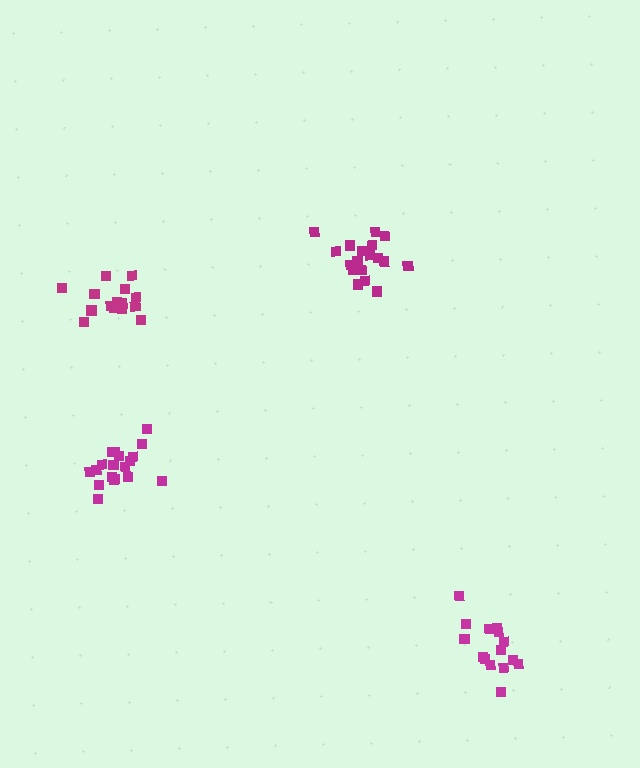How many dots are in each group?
Group 1: 15 dots, Group 2: 15 dots, Group 3: 19 dots, Group 4: 19 dots (68 total).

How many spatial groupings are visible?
There are 4 spatial groupings.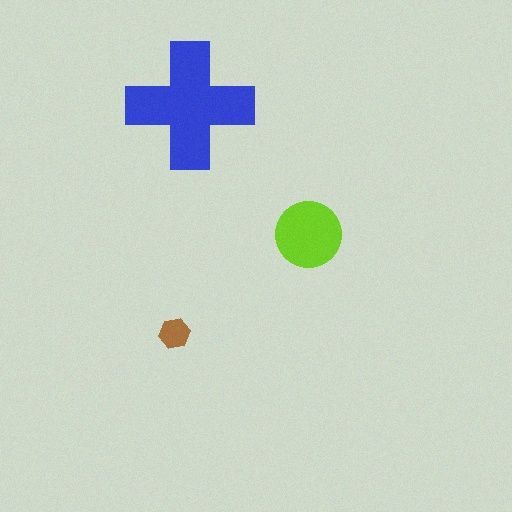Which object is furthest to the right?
The lime circle is rightmost.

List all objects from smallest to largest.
The brown hexagon, the lime circle, the blue cross.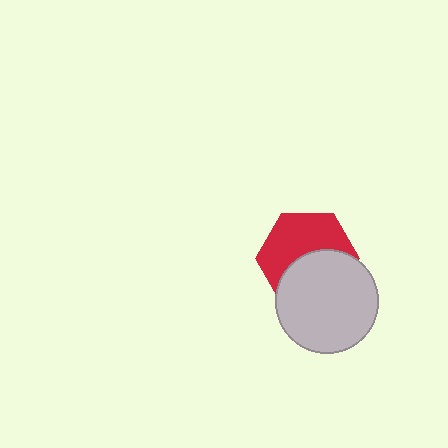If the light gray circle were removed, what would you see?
You would see the complete red hexagon.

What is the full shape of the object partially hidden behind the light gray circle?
The partially hidden object is a red hexagon.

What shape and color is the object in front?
The object in front is a light gray circle.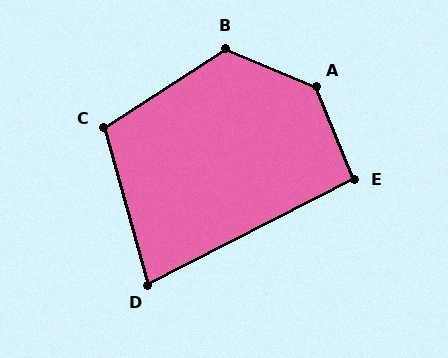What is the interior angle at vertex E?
Approximately 95 degrees (approximately right).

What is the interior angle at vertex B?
Approximately 124 degrees (obtuse).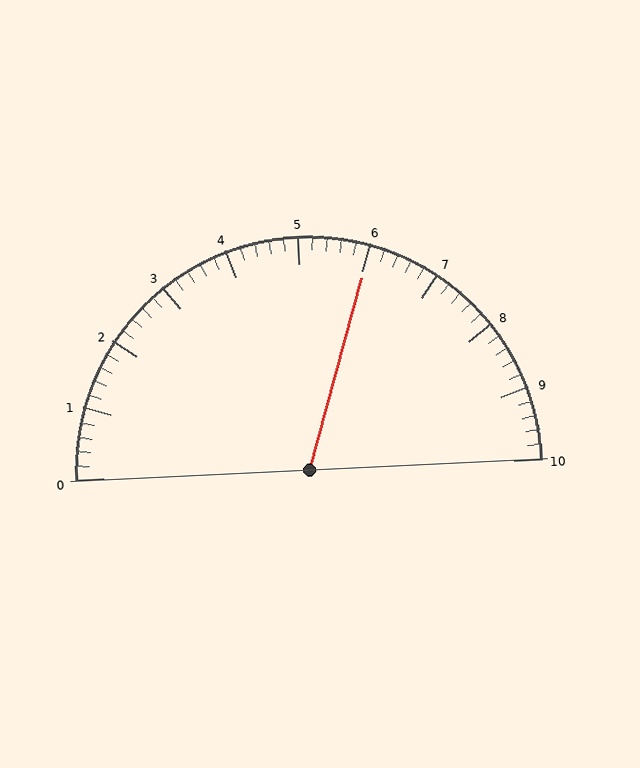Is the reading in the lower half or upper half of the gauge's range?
The reading is in the upper half of the range (0 to 10).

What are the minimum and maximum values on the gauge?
The gauge ranges from 0 to 10.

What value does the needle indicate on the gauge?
The needle indicates approximately 6.0.